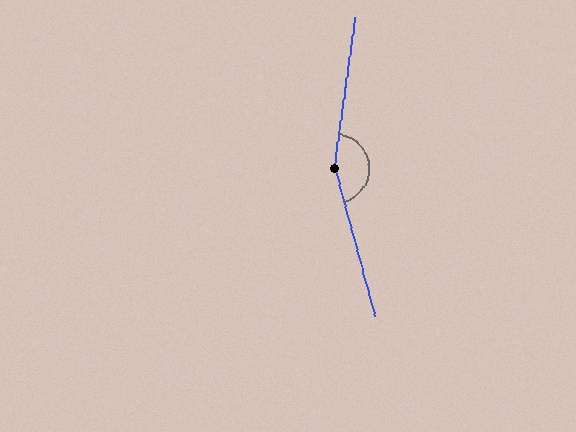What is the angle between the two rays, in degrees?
Approximately 157 degrees.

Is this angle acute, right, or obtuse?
It is obtuse.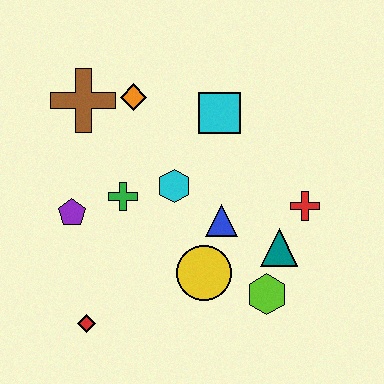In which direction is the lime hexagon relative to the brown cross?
The lime hexagon is below the brown cross.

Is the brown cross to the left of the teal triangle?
Yes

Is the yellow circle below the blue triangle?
Yes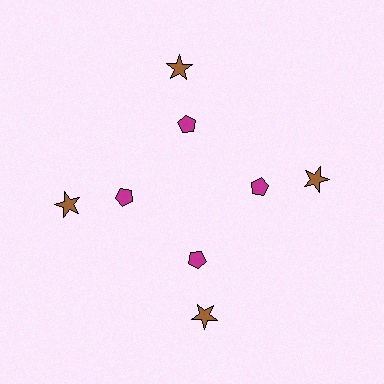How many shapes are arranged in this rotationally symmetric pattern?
There are 8 shapes, arranged in 4 groups of 2.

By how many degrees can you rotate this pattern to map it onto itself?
The pattern maps onto itself every 90 degrees of rotation.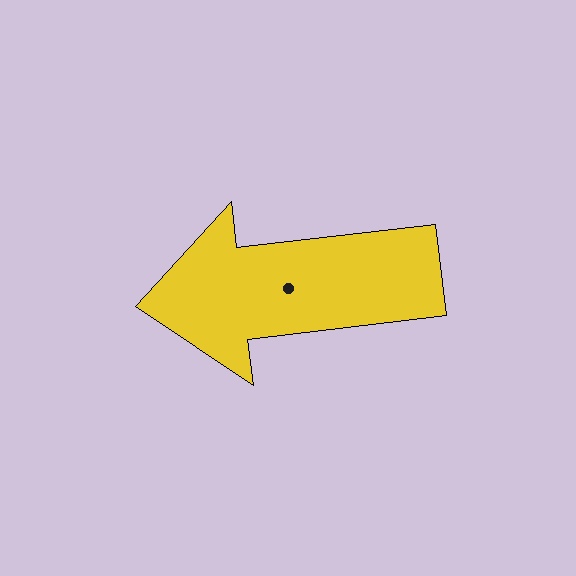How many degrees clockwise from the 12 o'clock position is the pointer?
Approximately 263 degrees.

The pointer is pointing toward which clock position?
Roughly 9 o'clock.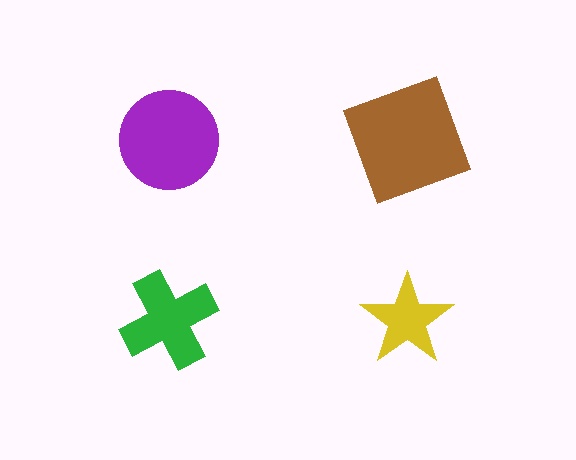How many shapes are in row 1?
2 shapes.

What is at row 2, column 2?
A yellow star.